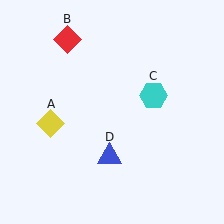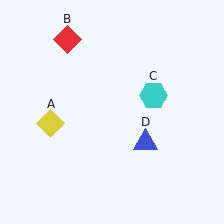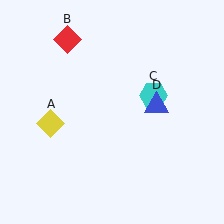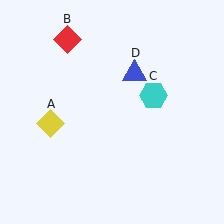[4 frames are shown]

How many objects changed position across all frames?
1 object changed position: blue triangle (object D).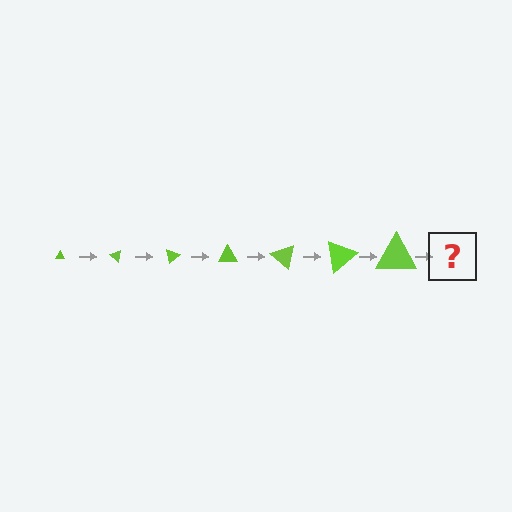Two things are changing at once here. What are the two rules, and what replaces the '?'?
The two rules are that the triangle grows larger each step and it rotates 40 degrees each step. The '?' should be a triangle, larger than the previous one and rotated 280 degrees from the start.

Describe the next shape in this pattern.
It should be a triangle, larger than the previous one and rotated 280 degrees from the start.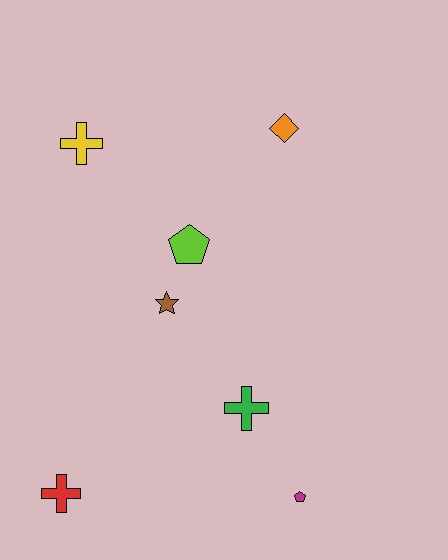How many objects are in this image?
There are 7 objects.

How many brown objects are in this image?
There is 1 brown object.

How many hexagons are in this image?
There are no hexagons.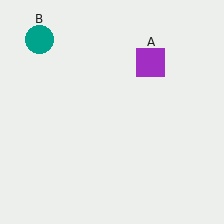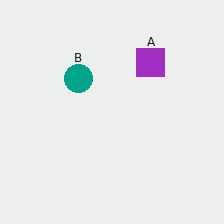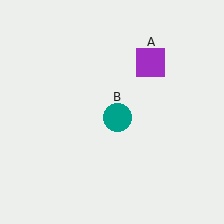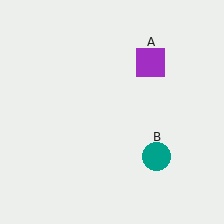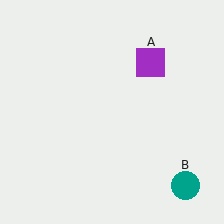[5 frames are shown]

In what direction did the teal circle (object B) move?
The teal circle (object B) moved down and to the right.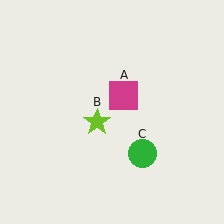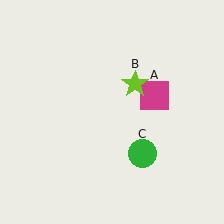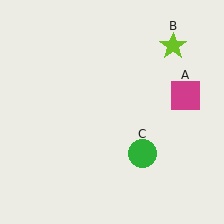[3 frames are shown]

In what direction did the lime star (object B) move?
The lime star (object B) moved up and to the right.